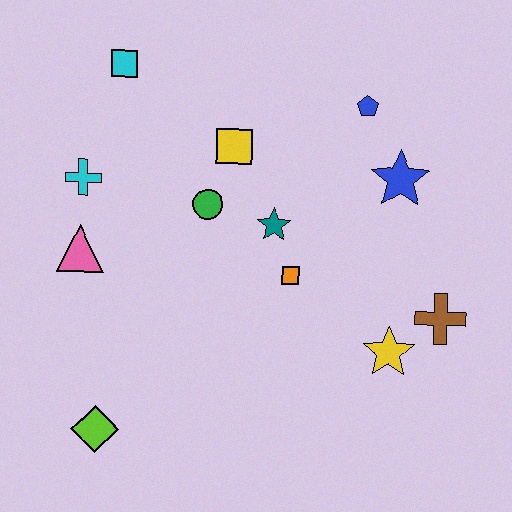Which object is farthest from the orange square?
The cyan square is farthest from the orange square.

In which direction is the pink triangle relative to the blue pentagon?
The pink triangle is to the left of the blue pentagon.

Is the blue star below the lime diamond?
No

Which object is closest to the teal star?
The orange square is closest to the teal star.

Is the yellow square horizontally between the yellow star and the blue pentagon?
No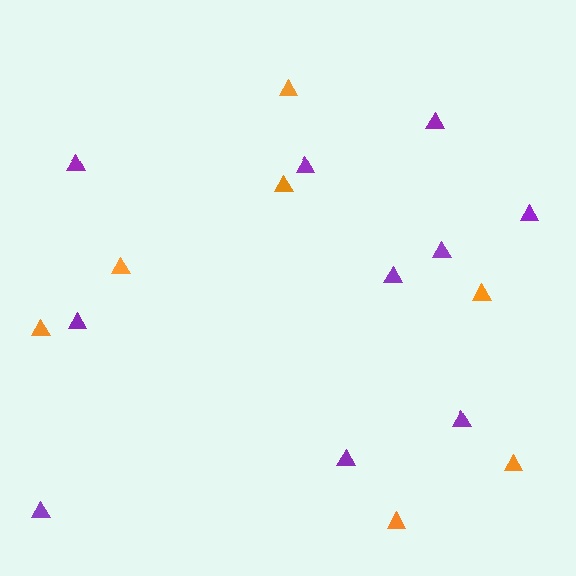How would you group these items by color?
There are 2 groups: one group of purple triangles (10) and one group of orange triangles (7).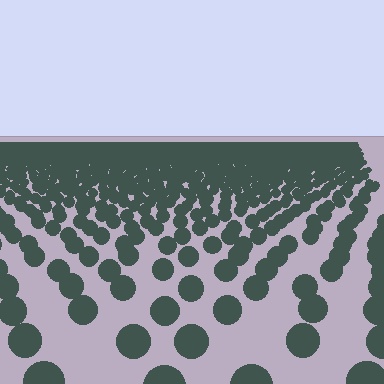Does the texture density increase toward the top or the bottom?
Density increases toward the top.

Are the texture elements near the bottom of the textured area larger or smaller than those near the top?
Larger. Near the bottom, elements are closer to the viewer and appear at a bigger on-screen size.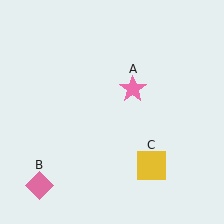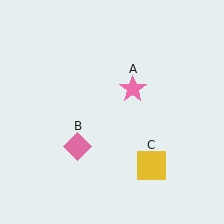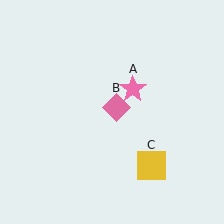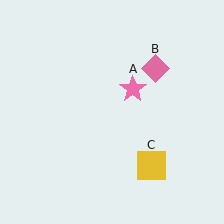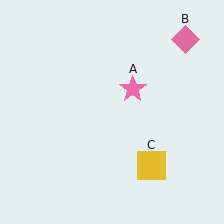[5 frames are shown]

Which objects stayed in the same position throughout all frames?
Pink star (object A) and yellow square (object C) remained stationary.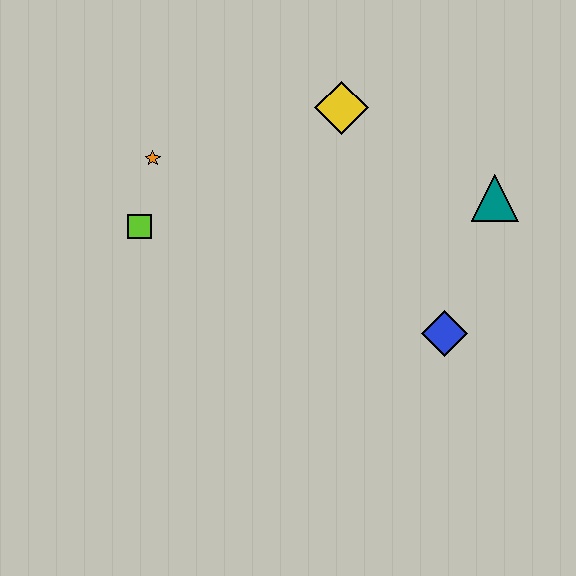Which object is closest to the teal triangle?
The blue diamond is closest to the teal triangle.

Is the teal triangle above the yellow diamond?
No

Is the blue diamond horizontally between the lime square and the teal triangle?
Yes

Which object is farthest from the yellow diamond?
The blue diamond is farthest from the yellow diamond.